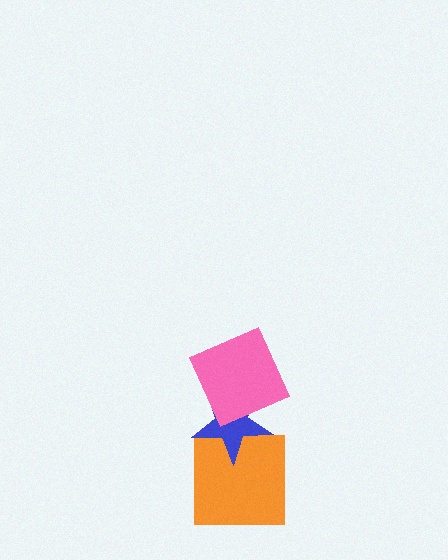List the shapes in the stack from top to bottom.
From top to bottom: the pink square, the blue star, the orange square.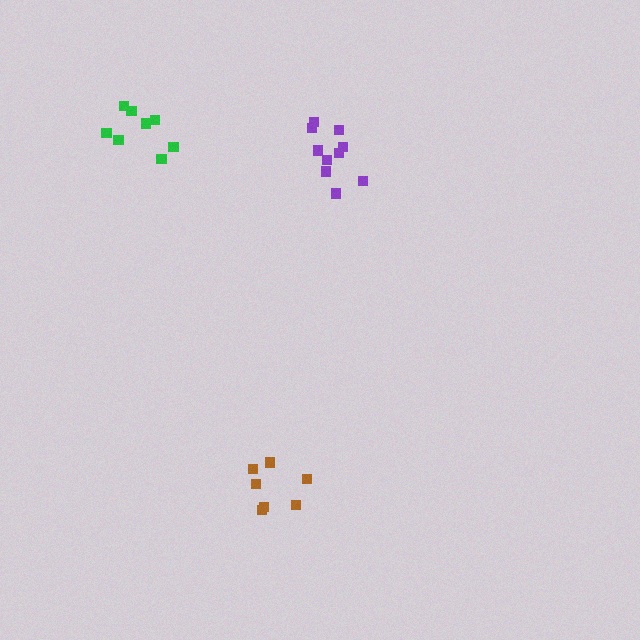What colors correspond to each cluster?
The clusters are colored: purple, brown, green.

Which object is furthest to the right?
The purple cluster is rightmost.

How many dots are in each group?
Group 1: 10 dots, Group 2: 7 dots, Group 3: 8 dots (25 total).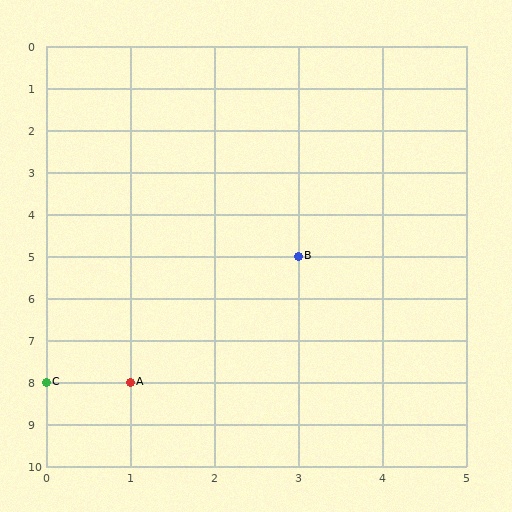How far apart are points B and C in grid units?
Points B and C are 3 columns and 3 rows apart (about 4.2 grid units diagonally).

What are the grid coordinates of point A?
Point A is at grid coordinates (1, 8).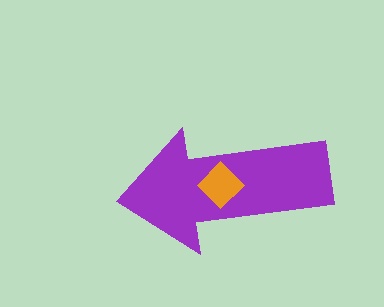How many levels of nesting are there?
2.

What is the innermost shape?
The orange diamond.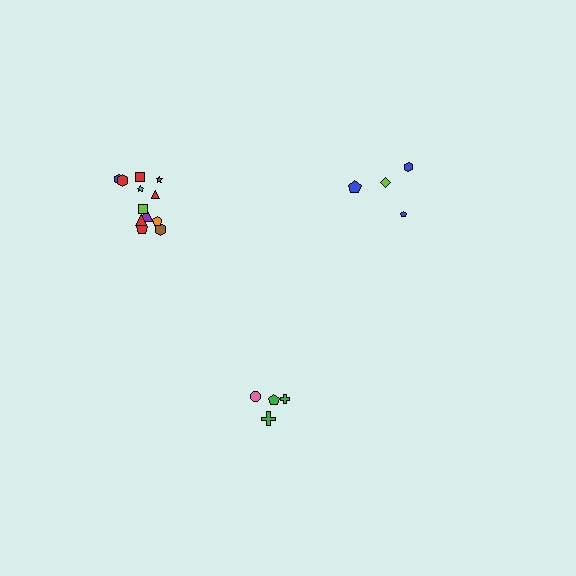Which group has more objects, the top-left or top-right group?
The top-left group.